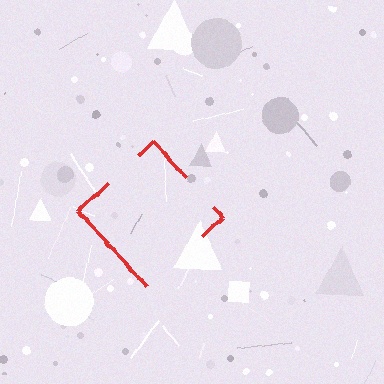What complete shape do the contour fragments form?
The contour fragments form a diamond.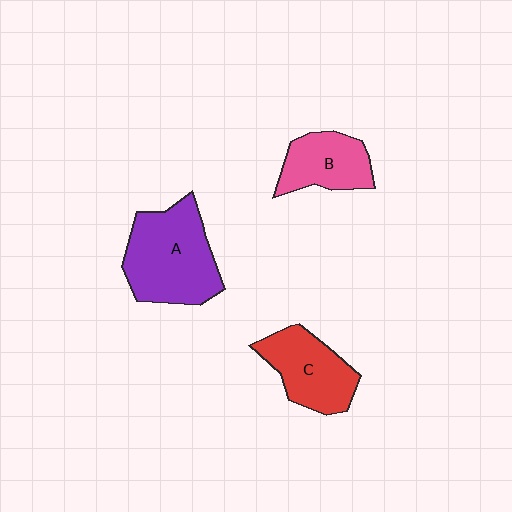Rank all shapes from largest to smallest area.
From largest to smallest: A (purple), C (red), B (pink).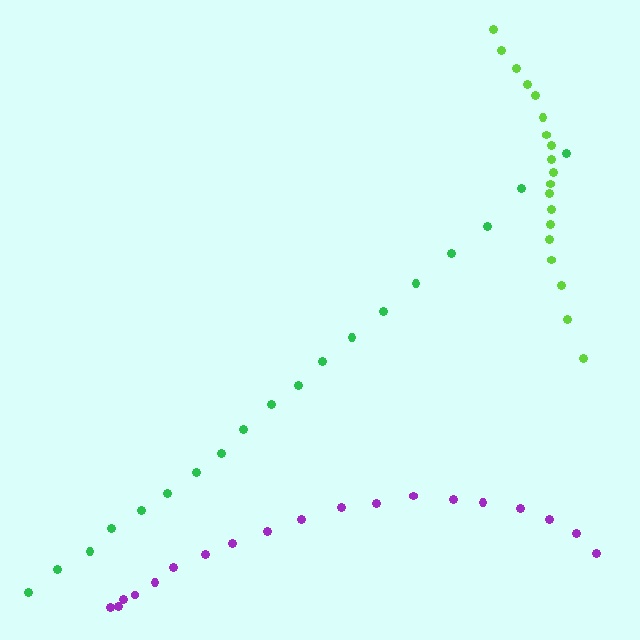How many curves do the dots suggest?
There are 3 distinct paths.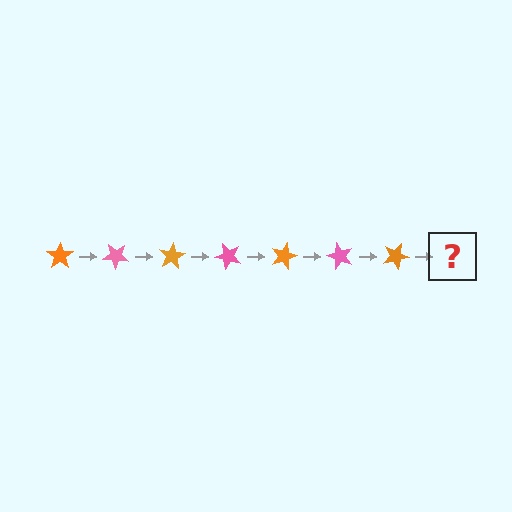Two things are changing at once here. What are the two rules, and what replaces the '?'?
The two rules are that it rotates 40 degrees each step and the color cycles through orange and pink. The '?' should be a pink star, rotated 280 degrees from the start.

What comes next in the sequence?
The next element should be a pink star, rotated 280 degrees from the start.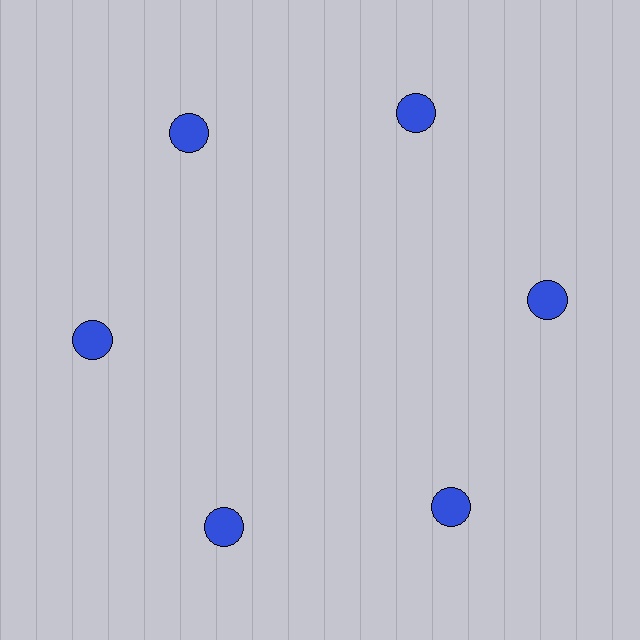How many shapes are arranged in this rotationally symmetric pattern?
There are 6 shapes, arranged in 6 groups of 1.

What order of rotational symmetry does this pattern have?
This pattern has 6-fold rotational symmetry.